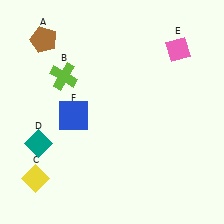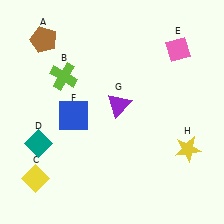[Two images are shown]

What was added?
A purple triangle (G), a yellow star (H) were added in Image 2.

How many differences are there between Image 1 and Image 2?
There are 2 differences between the two images.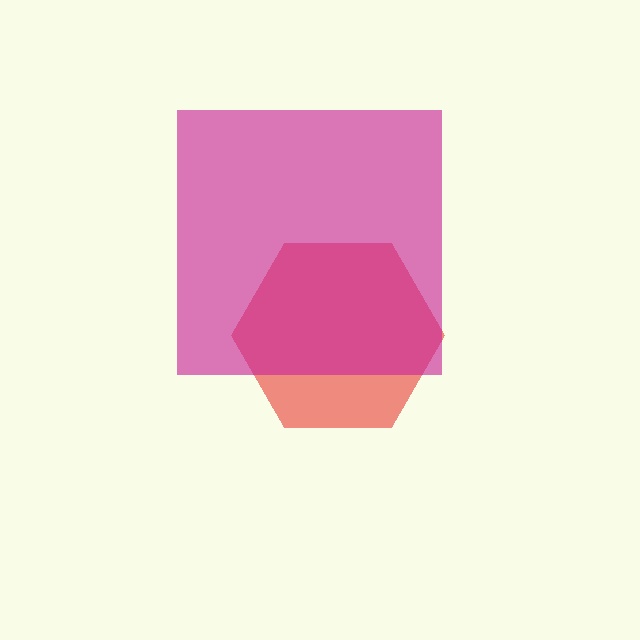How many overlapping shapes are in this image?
There are 2 overlapping shapes in the image.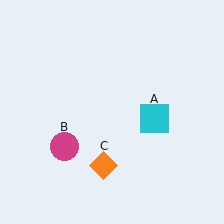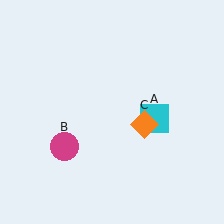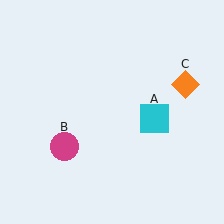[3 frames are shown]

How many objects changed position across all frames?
1 object changed position: orange diamond (object C).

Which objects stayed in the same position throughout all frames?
Cyan square (object A) and magenta circle (object B) remained stationary.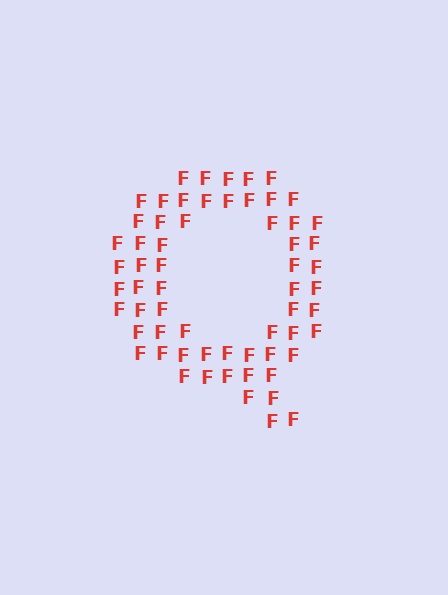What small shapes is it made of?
It is made of small letter F's.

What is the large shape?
The large shape is the letter Q.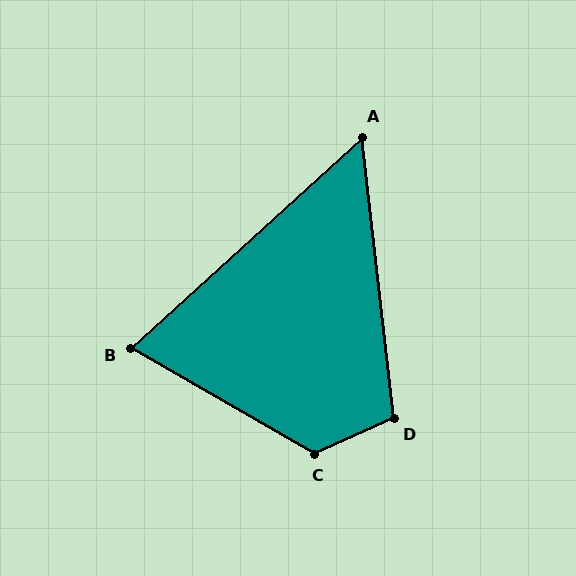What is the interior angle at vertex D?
Approximately 108 degrees (obtuse).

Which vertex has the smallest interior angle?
A, at approximately 54 degrees.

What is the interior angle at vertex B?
Approximately 72 degrees (acute).